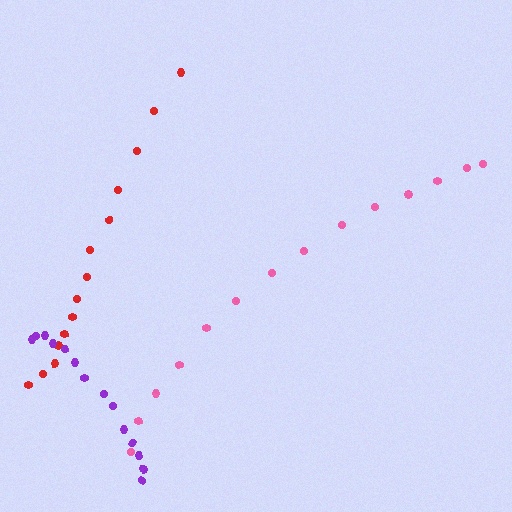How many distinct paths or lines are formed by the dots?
There are 3 distinct paths.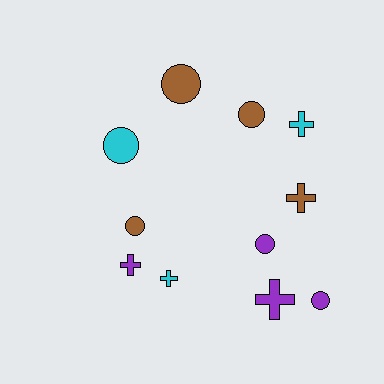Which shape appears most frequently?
Circle, with 6 objects.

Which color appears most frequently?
Purple, with 4 objects.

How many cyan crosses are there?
There are 2 cyan crosses.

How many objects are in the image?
There are 11 objects.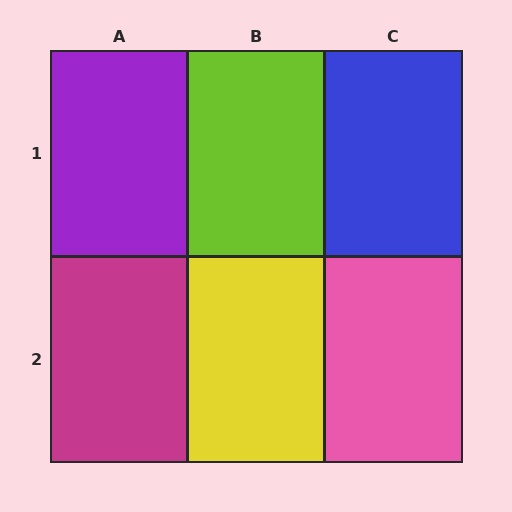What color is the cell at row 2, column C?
Pink.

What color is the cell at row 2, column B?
Yellow.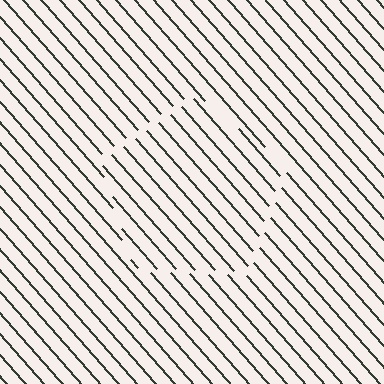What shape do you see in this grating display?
An illusory pentagon. The interior of the shape contains the same grating, shifted by half a period — the contour is defined by the phase discontinuity where line-ends from the inner and outer gratings abut.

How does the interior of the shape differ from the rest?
The interior of the shape contains the same grating, shifted by half a period — the contour is defined by the phase discontinuity where line-ends from the inner and outer gratings abut.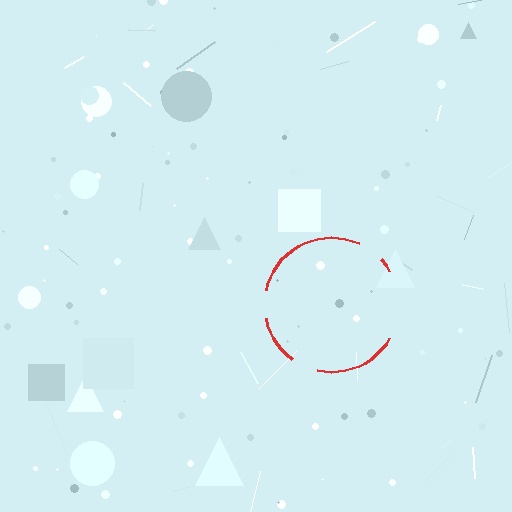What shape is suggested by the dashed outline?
The dashed outline suggests a circle.